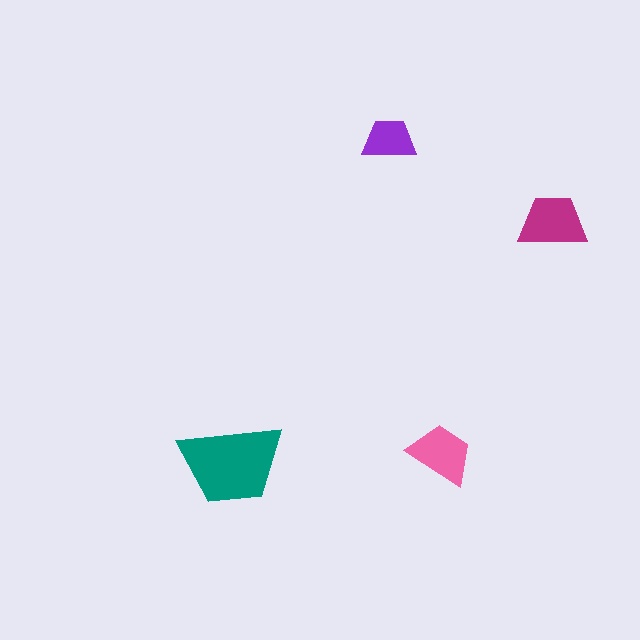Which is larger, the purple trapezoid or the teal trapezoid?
The teal one.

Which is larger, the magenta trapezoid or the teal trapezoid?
The teal one.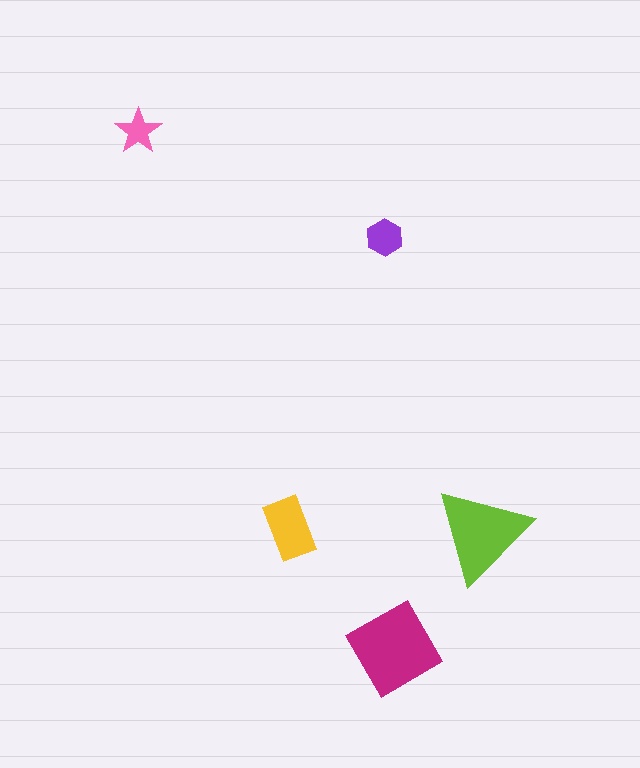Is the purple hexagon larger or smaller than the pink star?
Larger.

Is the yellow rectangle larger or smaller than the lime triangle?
Smaller.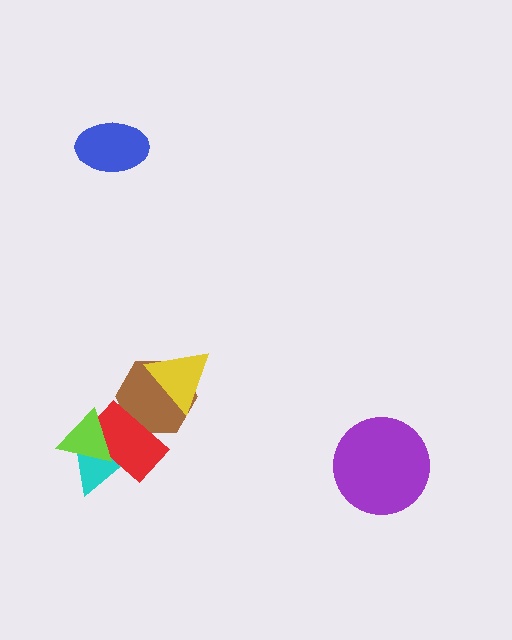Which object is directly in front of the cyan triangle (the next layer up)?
The red rectangle is directly in front of the cyan triangle.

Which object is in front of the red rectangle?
The lime triangle is in front of the red rectangle.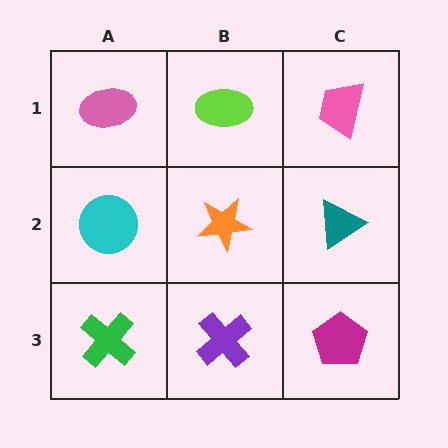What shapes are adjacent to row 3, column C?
A teal triangle (row 2, column C), a purple cross (row 3, column B).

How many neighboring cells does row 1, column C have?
2.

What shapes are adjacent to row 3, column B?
An orange star (row 2, column B), a green cross (row 3, column A), a magenta pentagon (row 3, column C).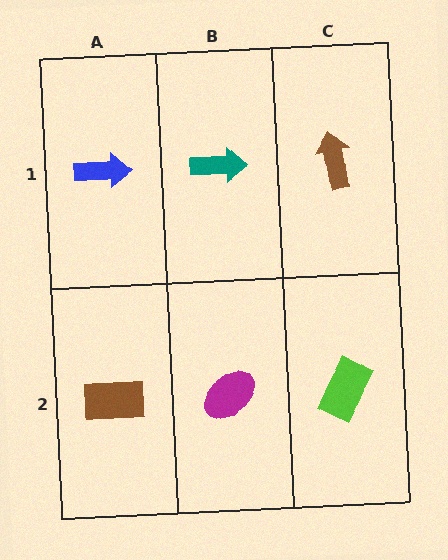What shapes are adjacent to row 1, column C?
A lime rectangle (row 2, column C), a teal arrow (row 1, column B).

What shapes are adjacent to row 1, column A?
A brown rectangle (row 2, column A), a teal arrow (row 1, column B).